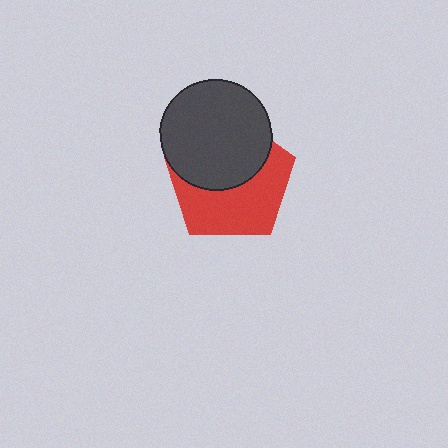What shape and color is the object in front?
The object in front is a dark gray circle.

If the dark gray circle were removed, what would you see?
You would see the complete red pentagon.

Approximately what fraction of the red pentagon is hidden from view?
Roughly 47% of the red pentagon is hidden behind the dark gray circle.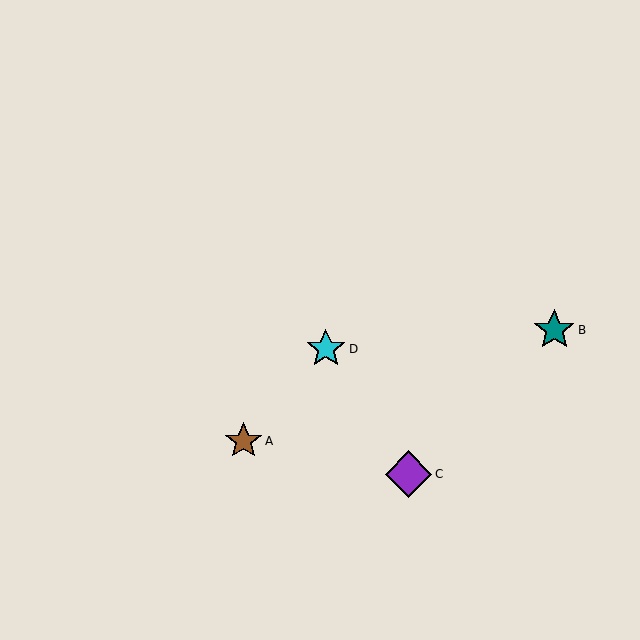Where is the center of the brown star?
The center of the brown star is at (244, 441).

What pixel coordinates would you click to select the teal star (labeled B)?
Click at (554, 330) to select the teal star B.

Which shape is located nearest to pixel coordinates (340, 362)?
The cyan star (labeled D) at (326, 349) is nearest to that location.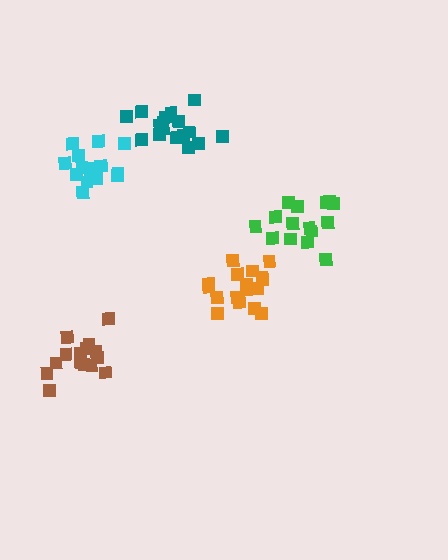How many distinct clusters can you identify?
There are 5 distinct clusters.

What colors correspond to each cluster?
The clusters are colored: orange, green, teal, brown, cyan.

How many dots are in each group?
Group 1: 17 dots, Group 2: 15 dots, Group 3: 19 dots, Group 4: 15 dots, Group 5: 16 dots (82 total).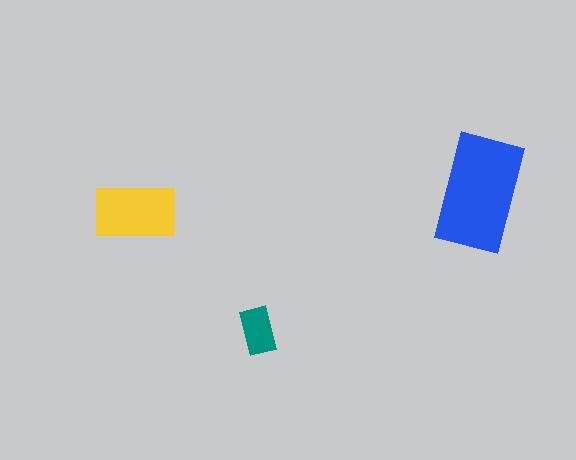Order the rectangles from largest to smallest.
the blue one, the yellow one, the teal one.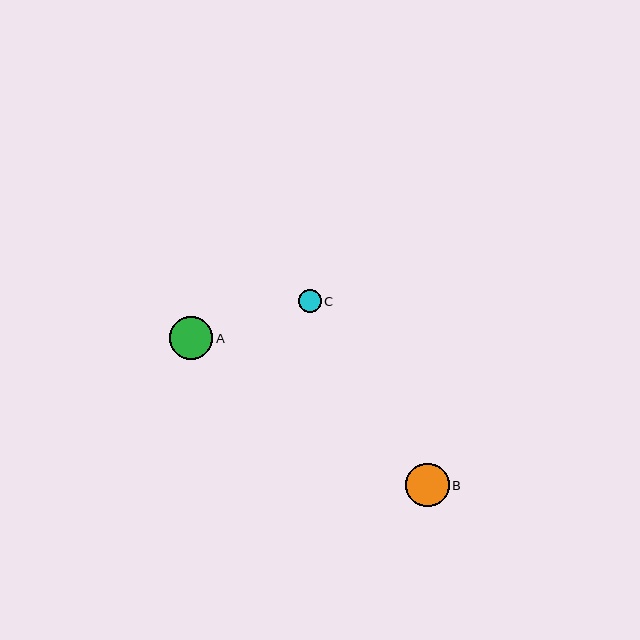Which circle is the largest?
Circle B is the largest with a size of approximately 43 pixels.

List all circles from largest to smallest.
From largest to smallest: B, A, C.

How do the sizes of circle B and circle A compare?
Circle B and circle A are approximately the same size.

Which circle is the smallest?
Circle C is the smallest with a size of approximately 22 pixels.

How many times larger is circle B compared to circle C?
Circle B is approximately 1.9 times the size of circle C.